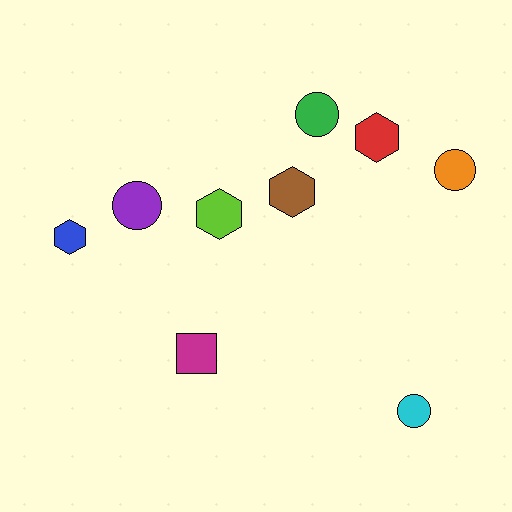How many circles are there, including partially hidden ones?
There are 4 circles.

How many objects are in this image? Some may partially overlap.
There are 9 objects.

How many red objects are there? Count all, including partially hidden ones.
There is 1 red object.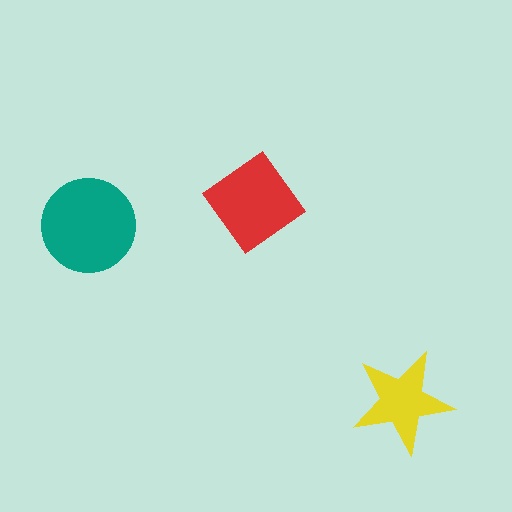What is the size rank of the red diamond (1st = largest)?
2nd.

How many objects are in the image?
There are 3 objects in the image.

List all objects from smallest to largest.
The yellow star, the red diamond, the teal circle.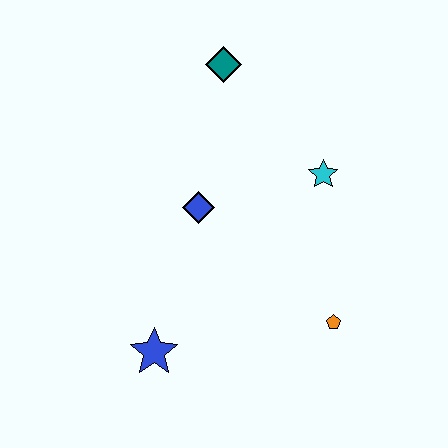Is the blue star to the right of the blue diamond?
No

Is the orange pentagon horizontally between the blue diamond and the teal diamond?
No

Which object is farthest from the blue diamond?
The orange pentagon is farthest from the blue diamond.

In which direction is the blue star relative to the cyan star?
The blue star is below the cyan star.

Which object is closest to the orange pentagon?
The cyan star is closest to the orange pentagon.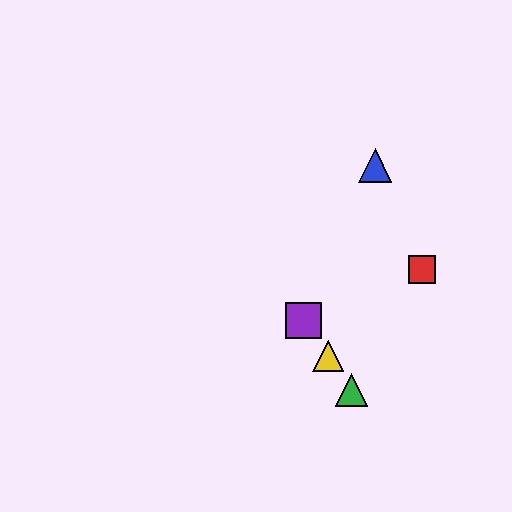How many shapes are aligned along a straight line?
3 shapes (the green triangle, the yellow triangle, the purple square) are aligned along a straight line.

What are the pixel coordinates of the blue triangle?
The blue triangle is at (375, 165).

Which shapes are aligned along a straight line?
The green triangle, the yellow triangle, the purple square are aligned along a straight line.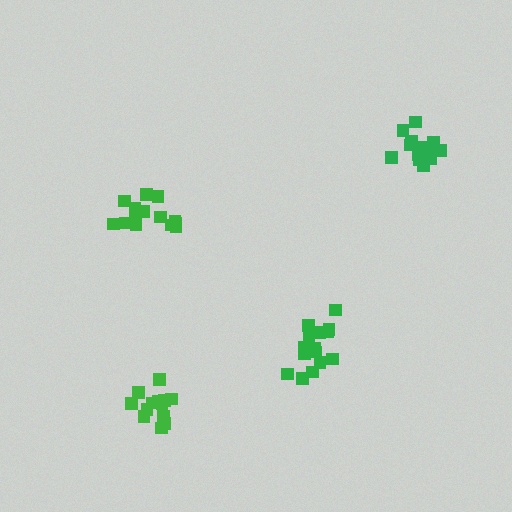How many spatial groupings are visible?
There are 4 spatial groupings.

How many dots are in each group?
Group 1: 15 dots, Group 2: 13 dots, Group 3: 14 dots, Group 4: 16 dots (58 total).